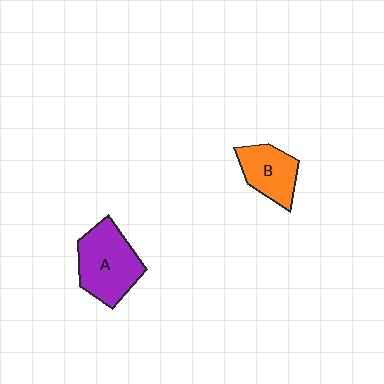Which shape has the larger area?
Shape A (purple).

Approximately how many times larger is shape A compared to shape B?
Approximately 1.5 times.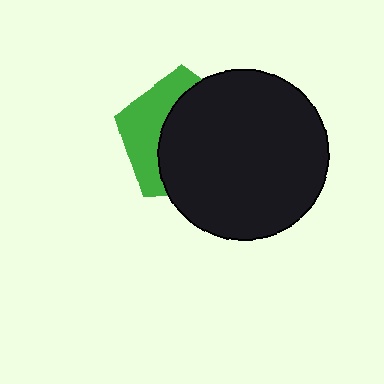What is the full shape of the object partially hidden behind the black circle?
The partially hidden object is a green pentagon.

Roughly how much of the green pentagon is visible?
A small part of it is visible (roughly 36%).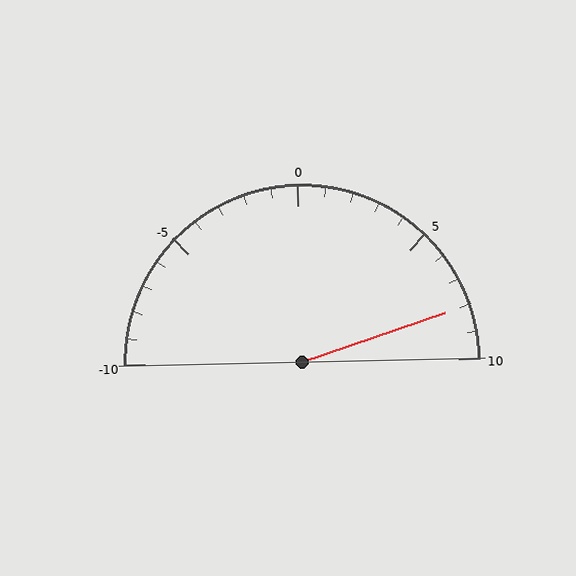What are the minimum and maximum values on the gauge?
The gauge ranges from -10 to 10.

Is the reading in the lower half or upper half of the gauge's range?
The reading is in the upper half of the range (-10 to 10).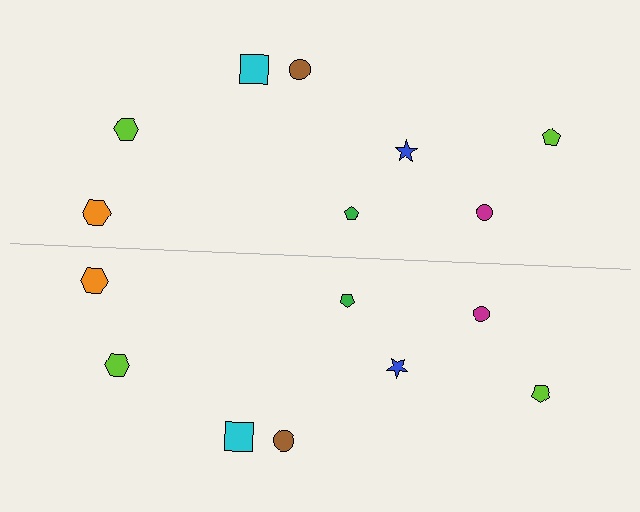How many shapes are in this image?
There are 16 shapes in this image.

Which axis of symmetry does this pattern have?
The pattern has a horizontal axis of symmetry running through the center of the image.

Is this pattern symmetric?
Yes, this pattern has bilateral (reflection) symmetry.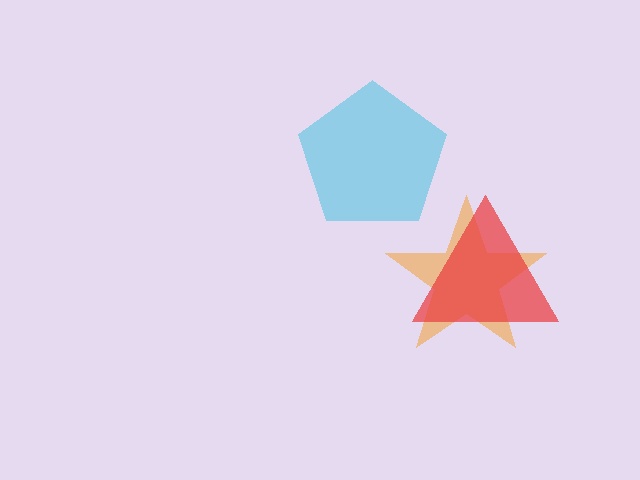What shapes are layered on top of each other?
The layered shapes are: an orange star, a red triangle, a cyan pentagon.